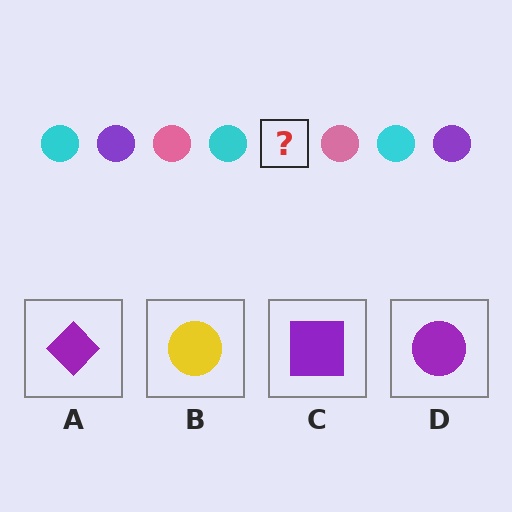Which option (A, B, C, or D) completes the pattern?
D.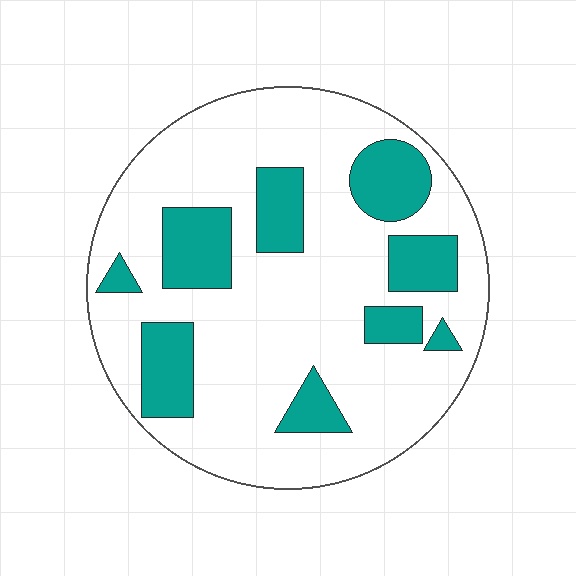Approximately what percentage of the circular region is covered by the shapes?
Approximately 25%.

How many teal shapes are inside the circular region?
9.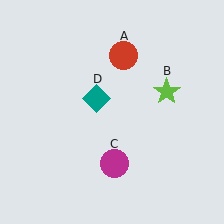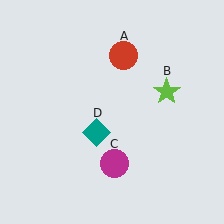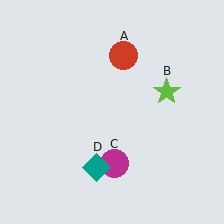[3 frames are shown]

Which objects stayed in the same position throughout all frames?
Red circle (object A) and lime star (object B) and magenta circle (object C) remained stationary.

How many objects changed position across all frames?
1 object changed position: teal diamond (object D).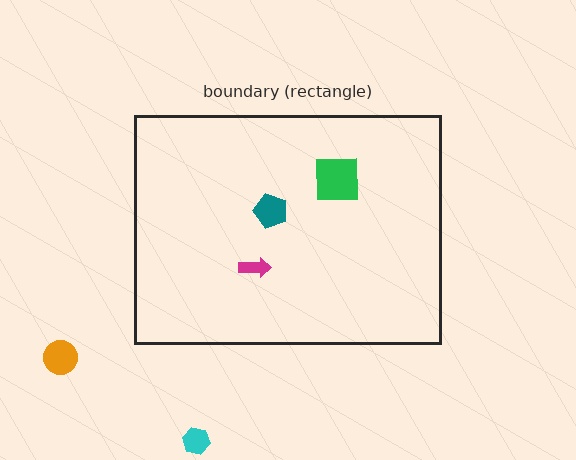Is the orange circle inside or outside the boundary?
Outside.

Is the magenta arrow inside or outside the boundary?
Inside.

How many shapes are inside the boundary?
3 inside, 2 outside.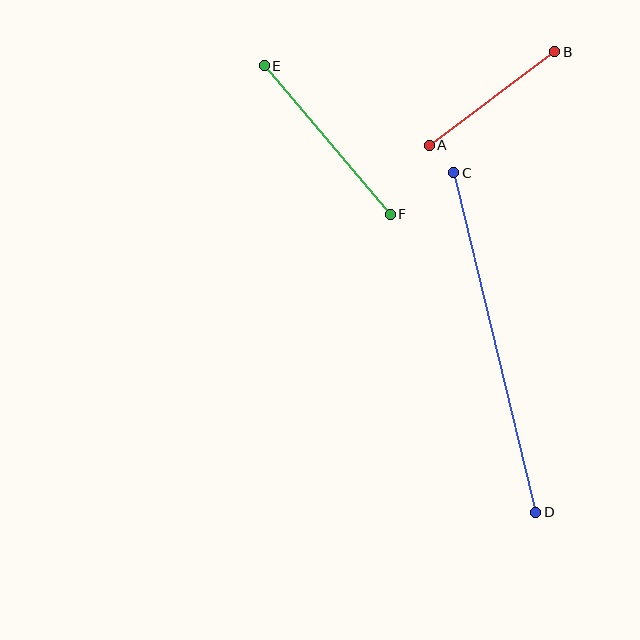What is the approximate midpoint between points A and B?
The midpoint is at approximately (492, 98) pixels.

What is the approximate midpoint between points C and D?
The midpoint is at approximately (495, 343) pixels.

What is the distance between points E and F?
The distance is approximately 194 pixels.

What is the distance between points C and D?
The distance is approximately 349 pixels.